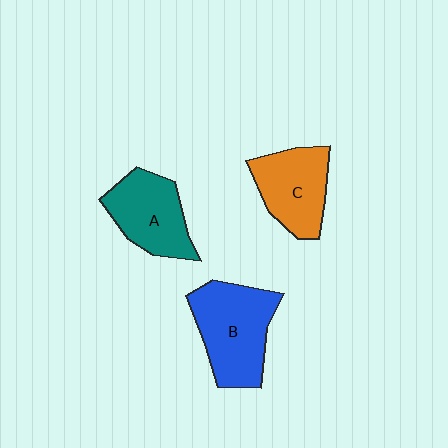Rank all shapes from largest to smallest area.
From largest to smallest: B (blue), A (teal), C (orange).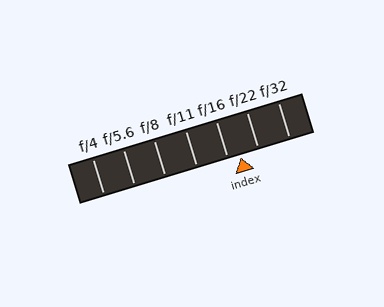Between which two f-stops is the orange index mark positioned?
The index mark is between f/16 and f/22.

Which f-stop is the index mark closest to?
The index mark is closest to f/16.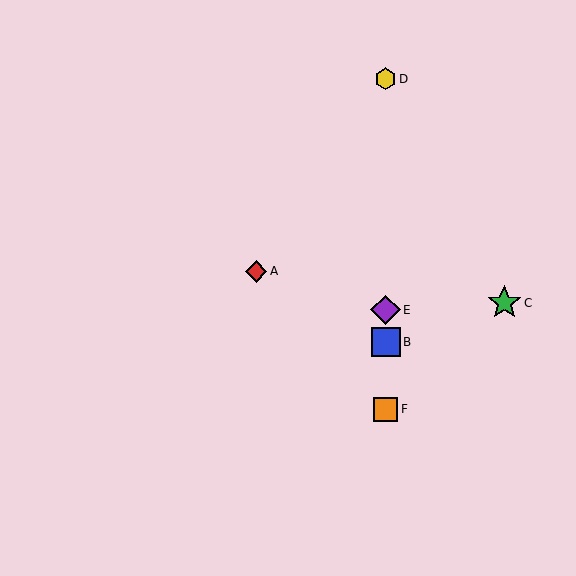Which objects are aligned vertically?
Objects B, D, E, F are aligned vertically.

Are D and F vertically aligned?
Yes, both are at x≈386.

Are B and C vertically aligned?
No, B is at x≈386 and C is at x≈504.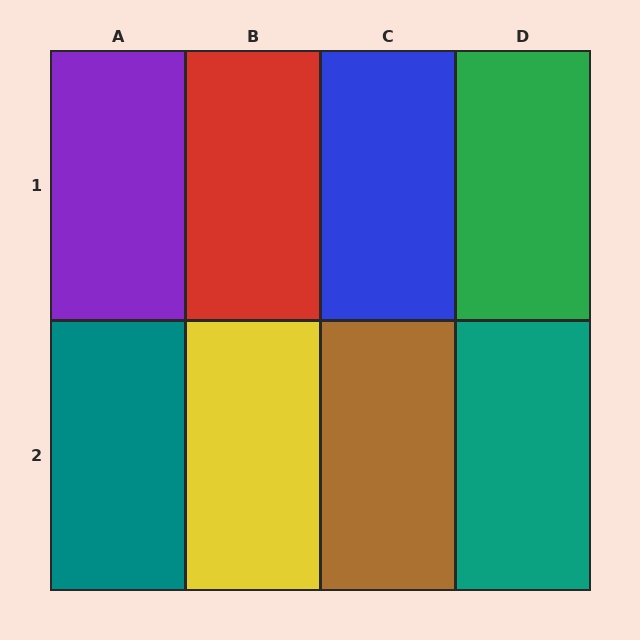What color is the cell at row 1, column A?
Purple.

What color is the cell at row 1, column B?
Red.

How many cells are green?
1 cell is green.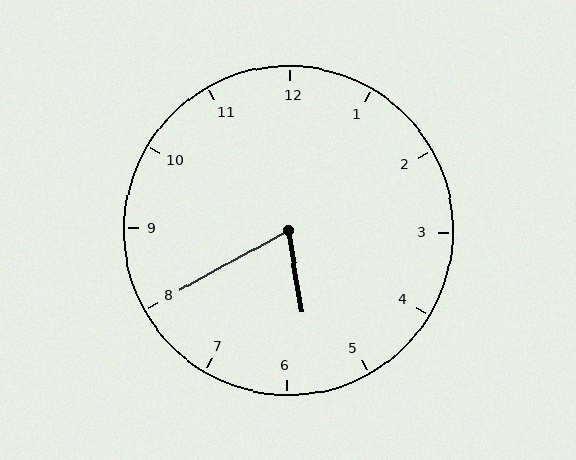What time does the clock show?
5:40.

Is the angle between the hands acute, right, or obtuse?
It is acute.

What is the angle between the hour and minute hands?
Approximately 70 degrees.